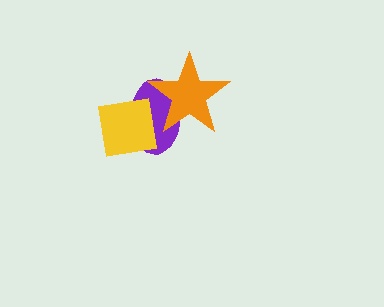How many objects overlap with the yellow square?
1 object overlaps with the yellow square.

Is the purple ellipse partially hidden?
Yes, it is partially covered by another shape.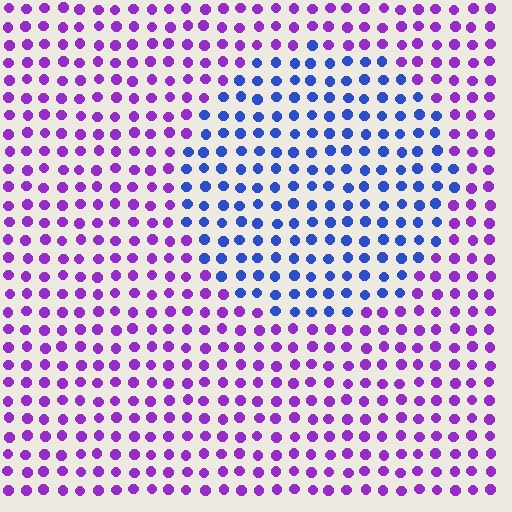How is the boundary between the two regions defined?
The boundary is defined purely by a slight shift in hue (about 54 degrees). Spacing, size, and orientation are identical on both sides.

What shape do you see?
I see a circle.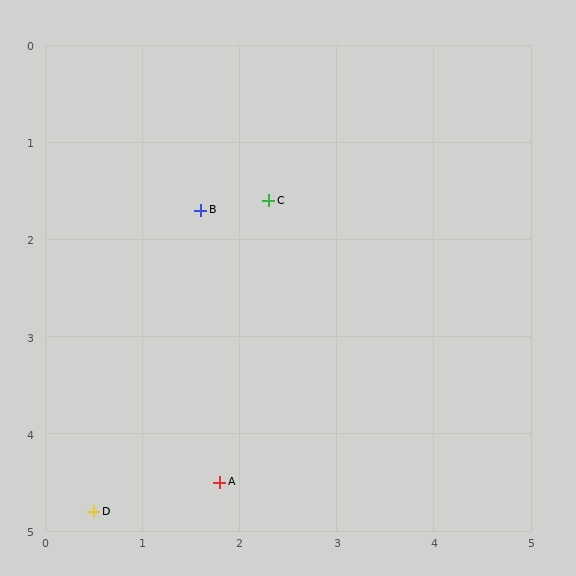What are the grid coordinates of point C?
Point C is at approximately (2.3, 1.6).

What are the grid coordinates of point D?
Point D is at approximately (0.5, 4.8).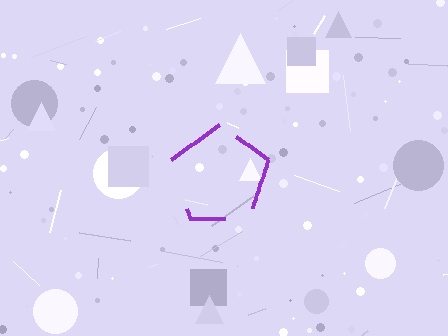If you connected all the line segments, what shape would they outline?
They would outline a pentagon.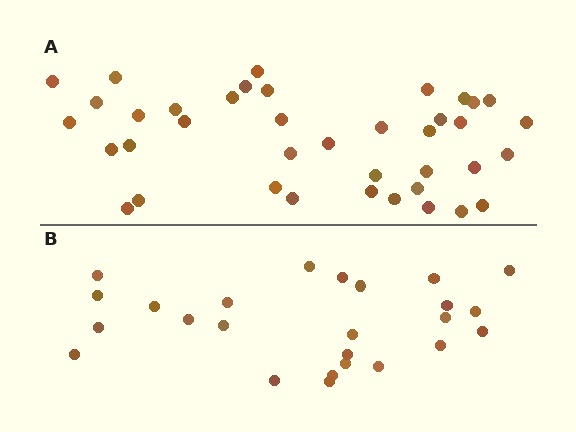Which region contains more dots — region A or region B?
Region A (the top region) has more dots.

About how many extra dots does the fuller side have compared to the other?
Region A has approximately 15 more dots than region B.